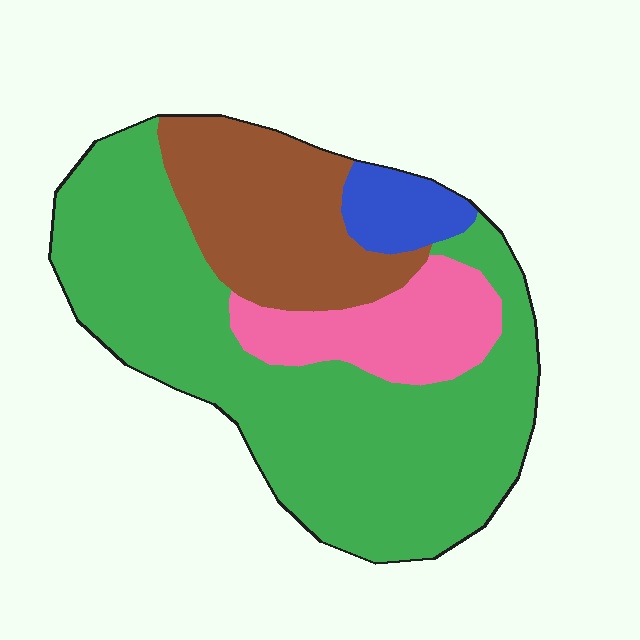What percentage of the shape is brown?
Brown takes up about one fifth (1/5) of the shape.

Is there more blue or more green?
Green.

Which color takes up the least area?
Blue, at roughly 5%.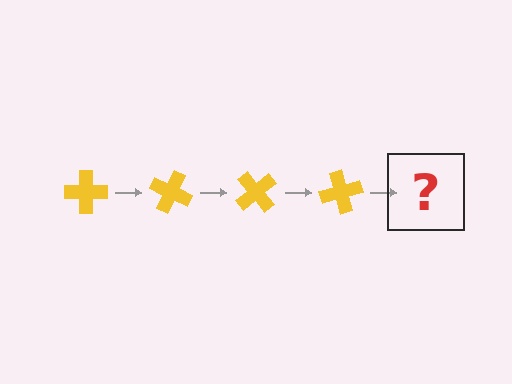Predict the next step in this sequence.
The next step is a yellow cross rotated 100 degrees.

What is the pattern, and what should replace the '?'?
The pattern is that the cross rotates 25 degrees each step. The '?' should be a yellow cross rotated 100 degrees.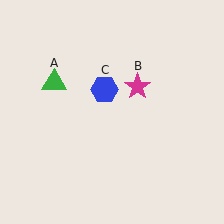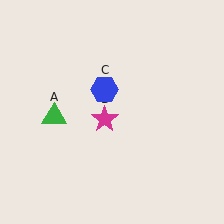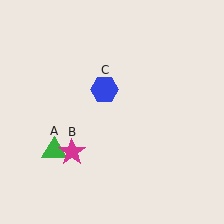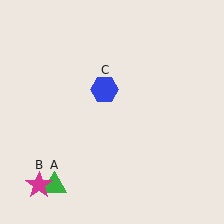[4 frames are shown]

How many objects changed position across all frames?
2 objects changed position: green triangle (object A), magenta star (object B).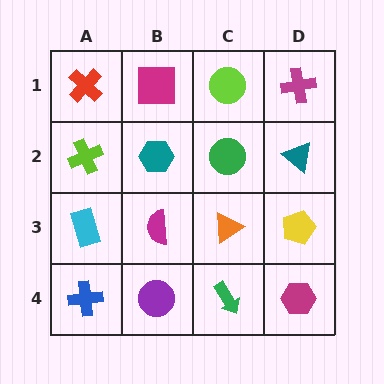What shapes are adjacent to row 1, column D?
A teal triangle (row 2, column D), a lime circle (row 1, column C).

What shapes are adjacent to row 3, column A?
A lime cross (row 2, column A), a blue cross (row 4, column A), a magenta semicircle (row 3, column B).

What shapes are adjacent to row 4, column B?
A magenta semicircle (row 3, column B), a blue cross (row 4, column A), a green arrow (row 4, column C).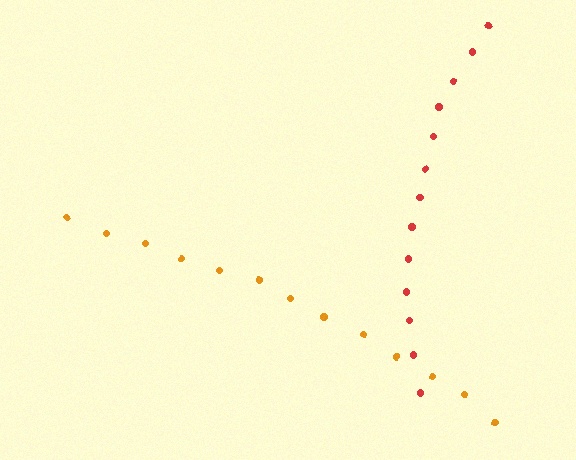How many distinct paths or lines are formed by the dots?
There are 2 distinct paths.